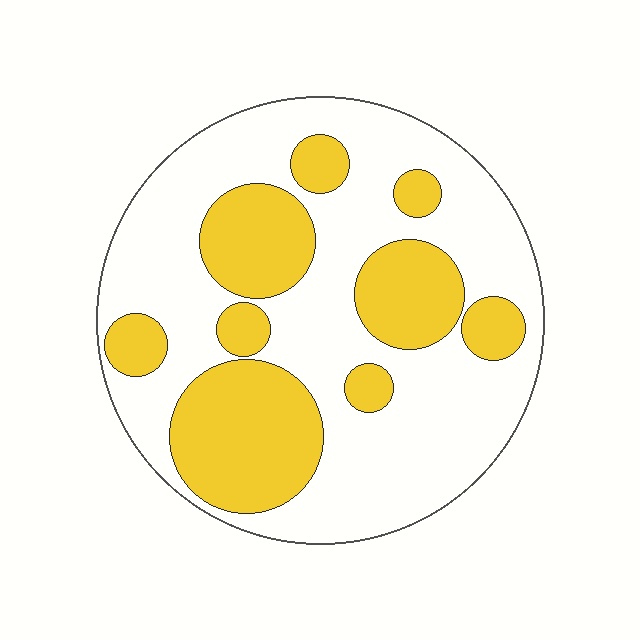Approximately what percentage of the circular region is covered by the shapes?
Approximately 35%.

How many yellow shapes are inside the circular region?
9.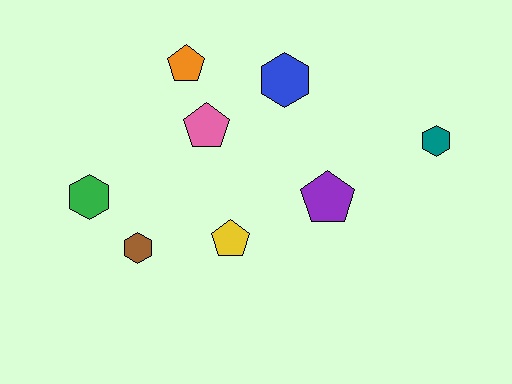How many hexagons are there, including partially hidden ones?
There are 4 hexagons.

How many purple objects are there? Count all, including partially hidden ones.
There is 1 purple object.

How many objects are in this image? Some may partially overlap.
There are 8 objects.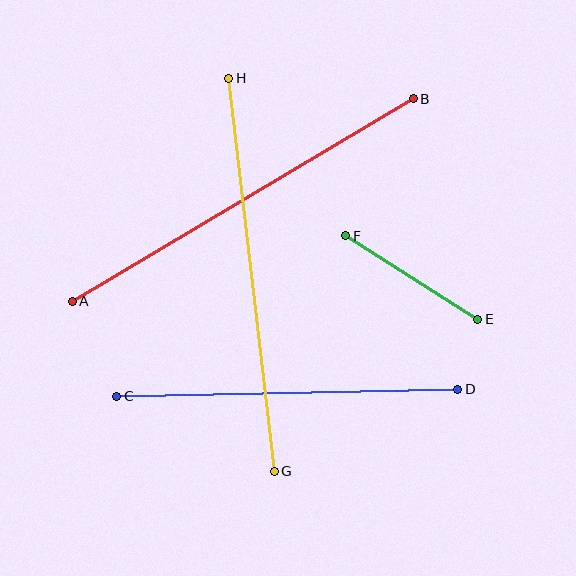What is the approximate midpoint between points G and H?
The midpoint is at approximately (252, 275) pixels.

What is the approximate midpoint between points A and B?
The midpoint is at approximately (243, 200) pixels.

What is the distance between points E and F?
The distance is approximately 156 pixels.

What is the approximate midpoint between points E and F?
The midpoint is at approximately (412, 278) pixels.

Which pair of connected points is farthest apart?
Points A and B are farthest apart.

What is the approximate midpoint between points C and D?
The midpoint is at approximately (287, 393) pixels.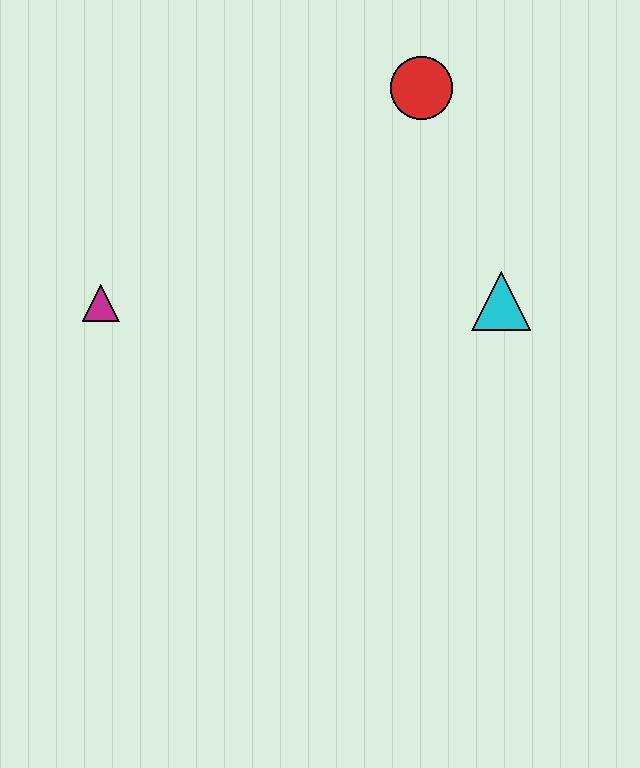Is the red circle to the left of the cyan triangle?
Yes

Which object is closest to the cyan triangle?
The red circle is closest to the cyan triangle.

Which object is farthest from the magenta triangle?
The cyan triangle is farthest from the magenta triangle.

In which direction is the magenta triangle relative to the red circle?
The magenta triangle is to the left of the red circle.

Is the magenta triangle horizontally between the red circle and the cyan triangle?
No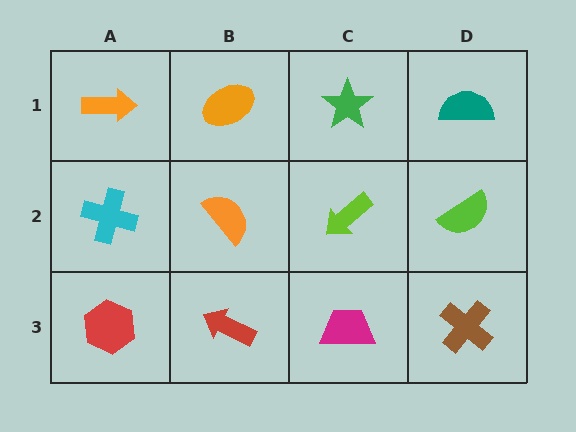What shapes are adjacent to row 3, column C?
A lime arrow (row 2, column C), a red arrow (row 3, column B), a brown cross (row 3, column D).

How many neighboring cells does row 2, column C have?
4.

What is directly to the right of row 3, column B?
A magenta trapezoid.